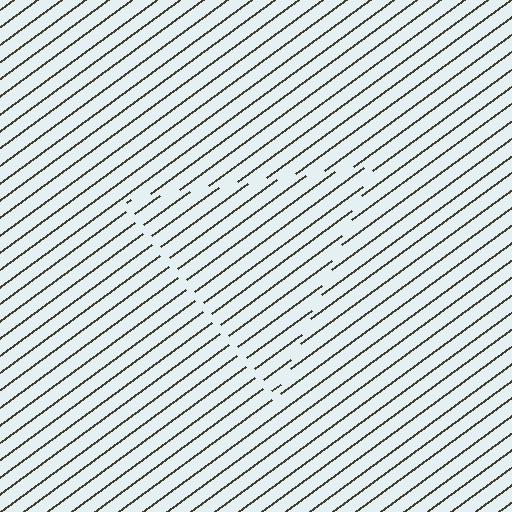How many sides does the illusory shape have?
3 sides — the line-ends trace a triangle.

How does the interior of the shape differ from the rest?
The interior of the shape contains the same grating, shifted by half a period — the contour is defined by the phase discontinuity where line-ends from the inner and outer gratings abut.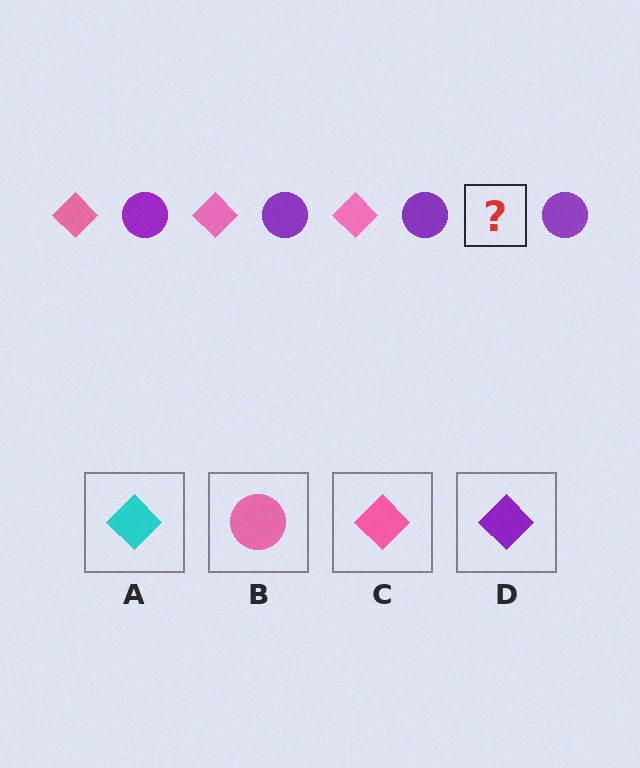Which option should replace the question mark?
Option C.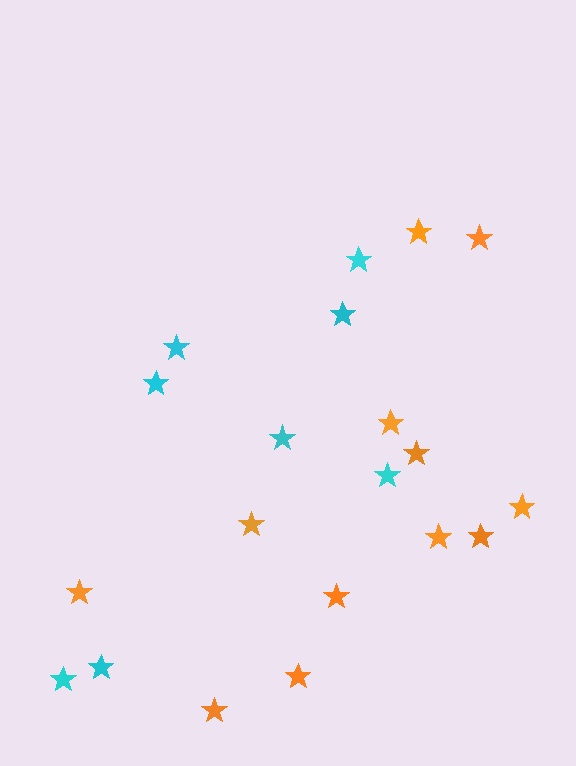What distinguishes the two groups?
There are 2 groups: one group of orange stars (12) and one group of cyan stars (8).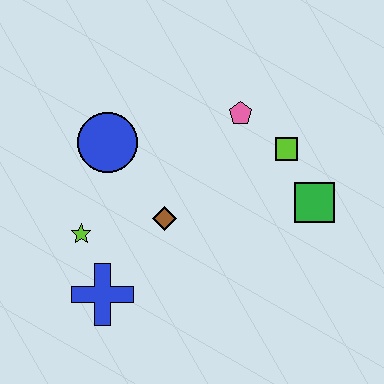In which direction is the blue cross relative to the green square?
The blue cross is to the left of the green square.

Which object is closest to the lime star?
The blue cross is closest to the lime star.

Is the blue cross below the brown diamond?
Yes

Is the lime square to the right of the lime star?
Yes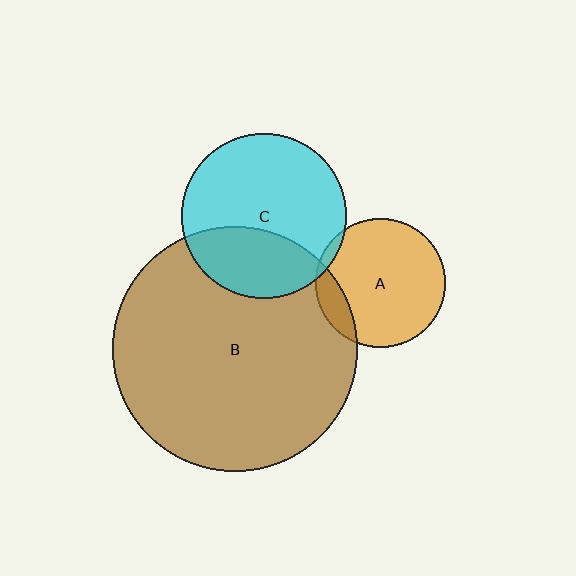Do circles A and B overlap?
Yes.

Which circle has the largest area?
Circle B (brown).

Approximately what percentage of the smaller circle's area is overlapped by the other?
Approximately 15%.